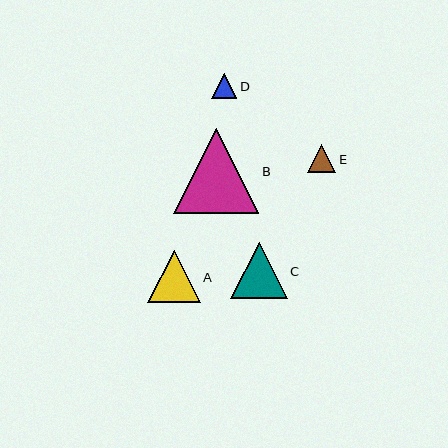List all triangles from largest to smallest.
From largest to smallest: B, C, A, E, D.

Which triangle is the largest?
Triangle B is the largest with a size of approximately 85 pixels.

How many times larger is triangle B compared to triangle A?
Triangle B is approximately 1.6 times the size of triangle A.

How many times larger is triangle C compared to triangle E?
Triangle C is approximately 2.0 times the size of triangle E.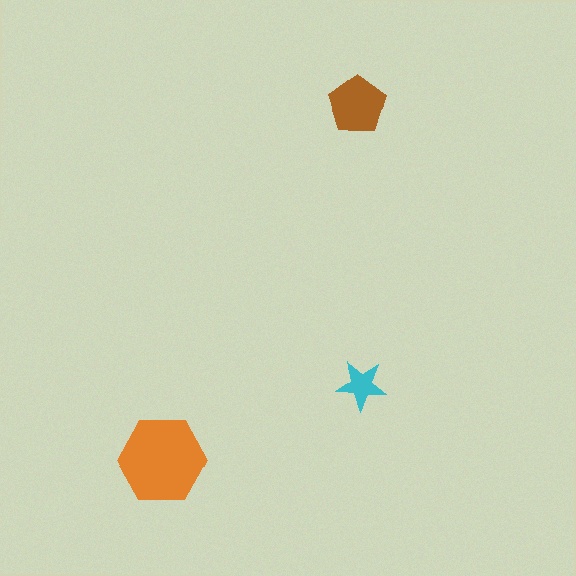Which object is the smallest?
The cyan star.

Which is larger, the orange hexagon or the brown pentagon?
The orange hexagon.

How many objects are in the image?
There are 3 objects in the image.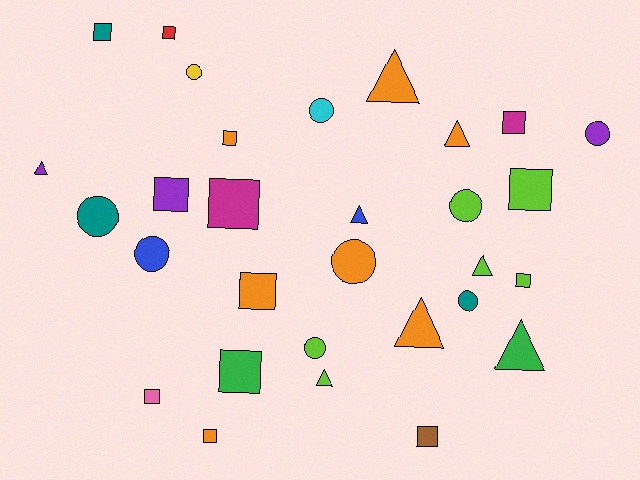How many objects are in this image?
There are 30 objects.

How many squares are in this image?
There are 13 squares.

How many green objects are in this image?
There are 2 green objects.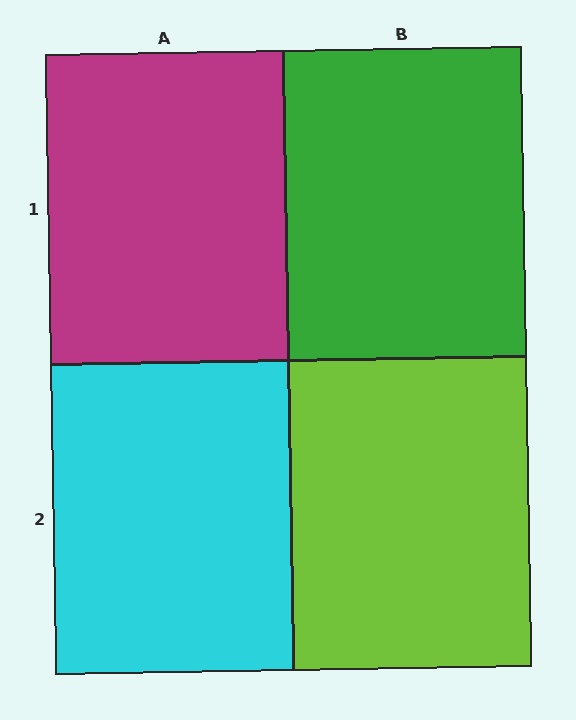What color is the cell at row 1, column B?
Green.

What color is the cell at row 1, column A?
Magenta.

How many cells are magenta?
1 cell is magenta.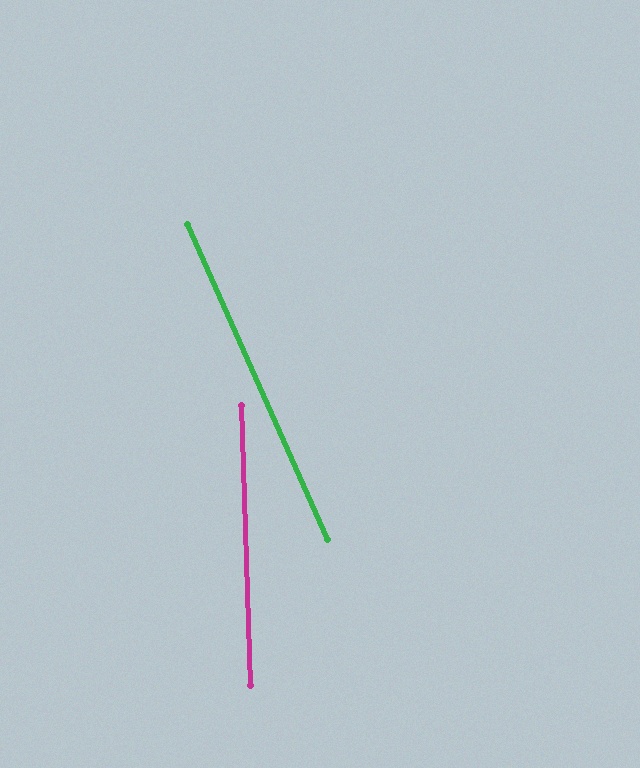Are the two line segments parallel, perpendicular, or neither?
Neither parallel nor perpendicular — they differ by about 22°.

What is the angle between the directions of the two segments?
Approximately 22 degrees.